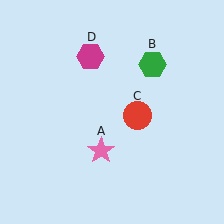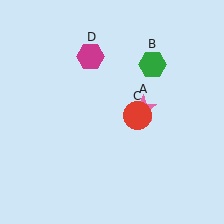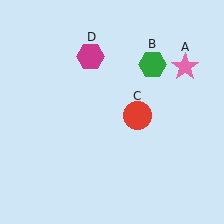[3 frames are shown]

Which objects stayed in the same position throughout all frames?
Green hexagon (object B) and red circle (object C) and magenta hexagon (object D) remained stationary.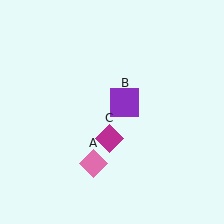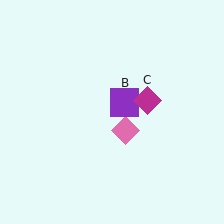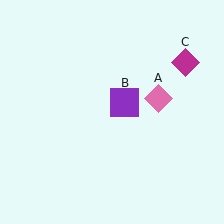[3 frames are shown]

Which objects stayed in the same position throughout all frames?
Purple square (object B) remained stationary.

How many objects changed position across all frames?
2 objects changed position: pink diamond (object A), magenta diamond (object C).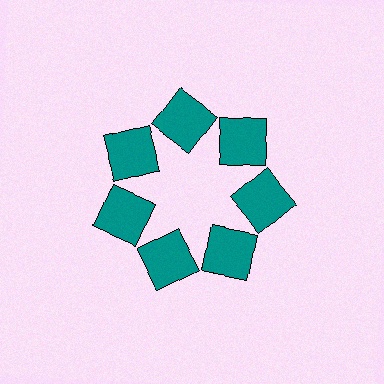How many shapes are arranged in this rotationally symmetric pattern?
There are 7 shapes, arranged in 7 groups of 1.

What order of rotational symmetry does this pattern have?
This pattern has 7-fold rotational symmetry.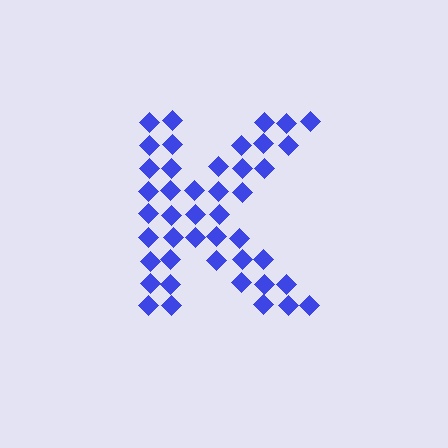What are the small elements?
The small elements are diamonds.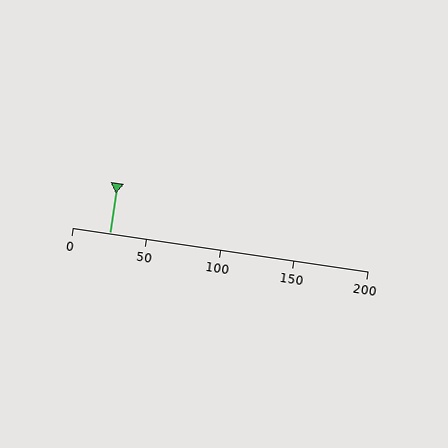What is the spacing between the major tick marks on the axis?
The major ticks are spaced 50 apart.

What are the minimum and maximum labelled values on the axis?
The axis runs from 0 to 200.